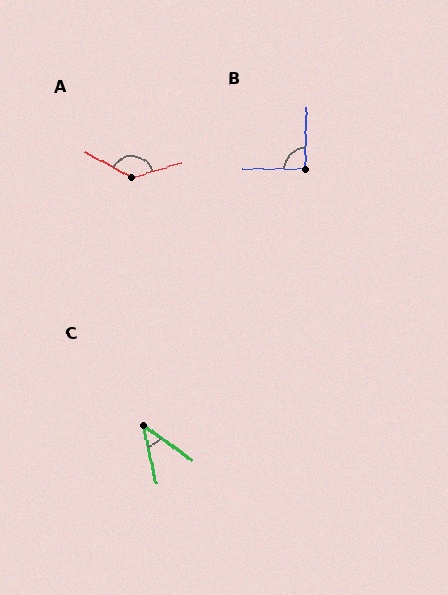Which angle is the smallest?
C, at approximately 42 degrees.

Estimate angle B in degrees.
Approximately 91 degrees.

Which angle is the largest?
A, at approximately 134 degrees.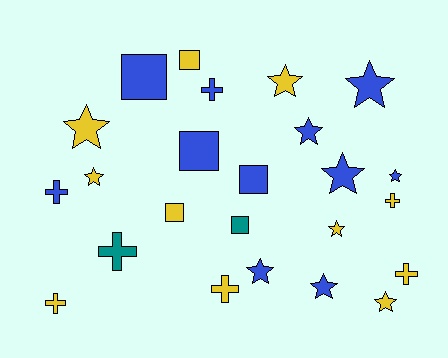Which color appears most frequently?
Blue, with 11 objects.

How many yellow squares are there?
There are 2 yellow squares.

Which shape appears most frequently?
Star, with 11 objects.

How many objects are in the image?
There are 24 objects.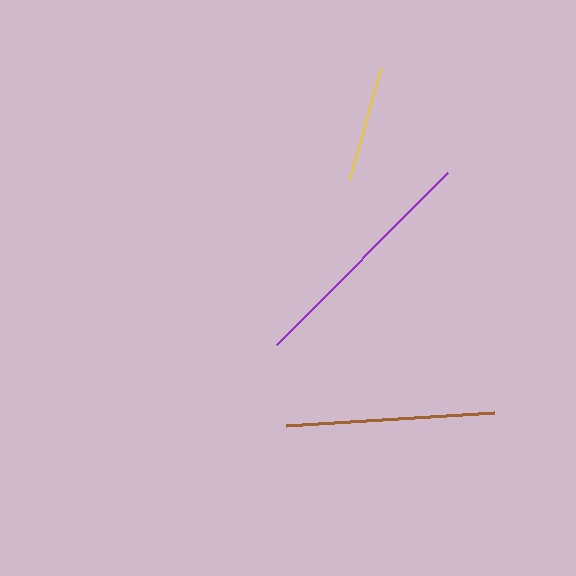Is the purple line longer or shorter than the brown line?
The purple line is longer than the brown line.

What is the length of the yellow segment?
The yellow segment is approximately 115 pixels long.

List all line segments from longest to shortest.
From longest to shortest: purple, brown, yellow.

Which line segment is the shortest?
The yellow line is the shortest at approximately 115 pixels.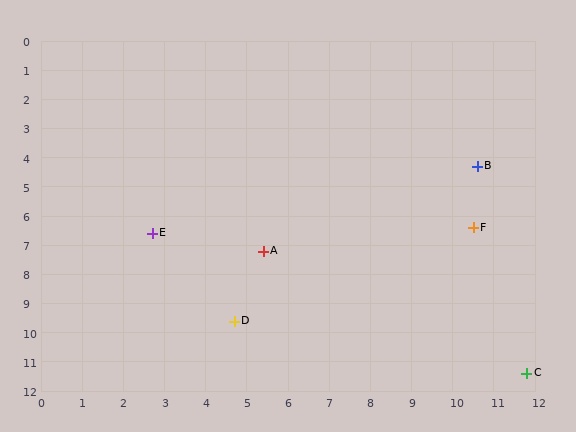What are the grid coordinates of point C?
Point C is at approximately (11.8, 11.4).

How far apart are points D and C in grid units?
Points D and C are about 7.3 grid units apart.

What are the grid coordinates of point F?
Point F is at approximately (10.5, 6.4).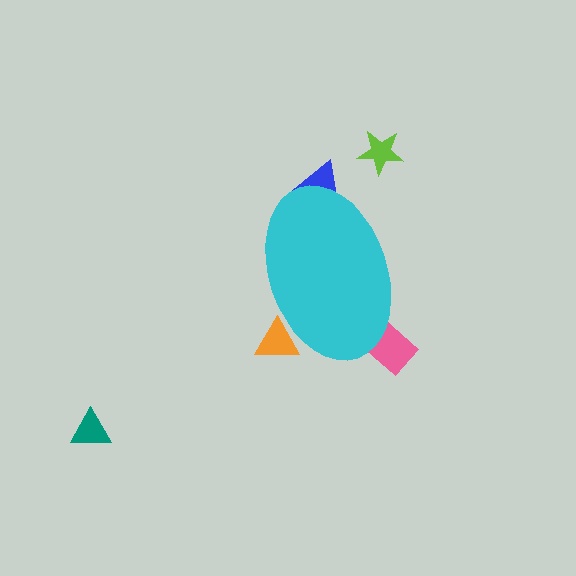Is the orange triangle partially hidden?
Yes, the orange triangle is partially hidden behind the cyan ellipse.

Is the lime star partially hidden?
No, the lime star is fully visible.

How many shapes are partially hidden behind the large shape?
3 shapes are partially hidden.